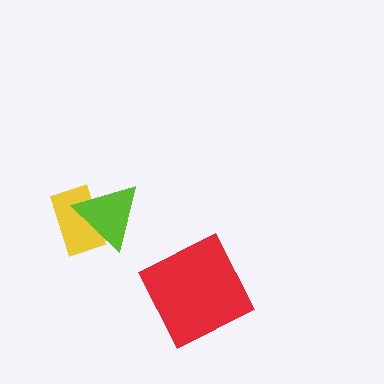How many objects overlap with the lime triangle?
1 object overlaps with the lime triangle.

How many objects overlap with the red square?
0 objects overlap with the red square.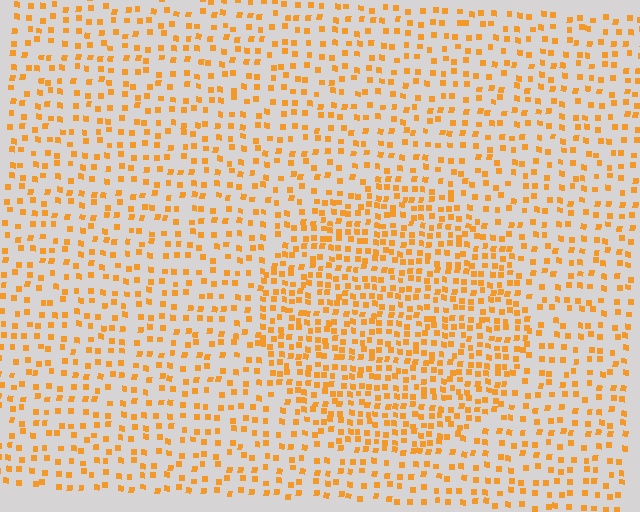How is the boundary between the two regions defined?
The boundary is defined by a change in element density (approximately 1.8x ratio). All elements are the same color, size, and shape.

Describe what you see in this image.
The image contains small orange elements arranged at two different densities. A circle-shaped region is visible where the elements are more densely packed than the surrounding area.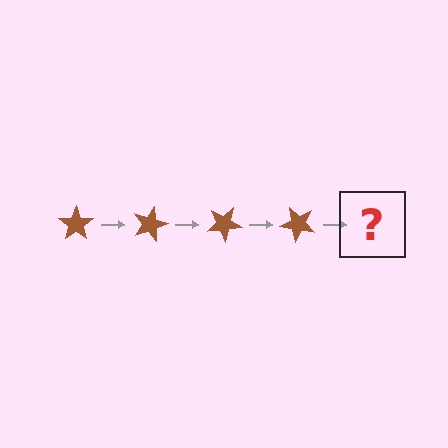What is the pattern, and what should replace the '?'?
The pattern is that the star rotates 15 degrees each step. The '?' should be a brown star rotated 60 degrees.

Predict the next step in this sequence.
The next step is a brown star rotated 60 degrees.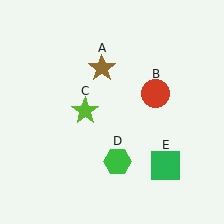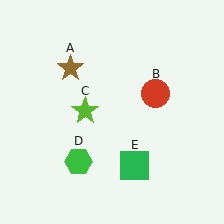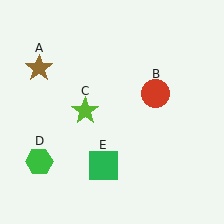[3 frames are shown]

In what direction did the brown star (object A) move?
The brown star (object A) moved left.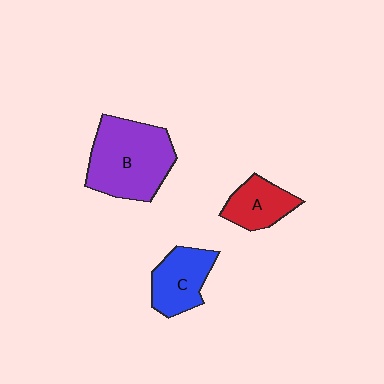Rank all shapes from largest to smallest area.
From largest to smallest: B (purple), C (blue), A (red).